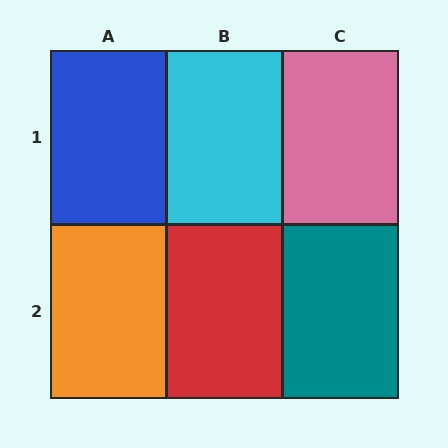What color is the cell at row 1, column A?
Blue.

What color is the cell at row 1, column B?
Cyan.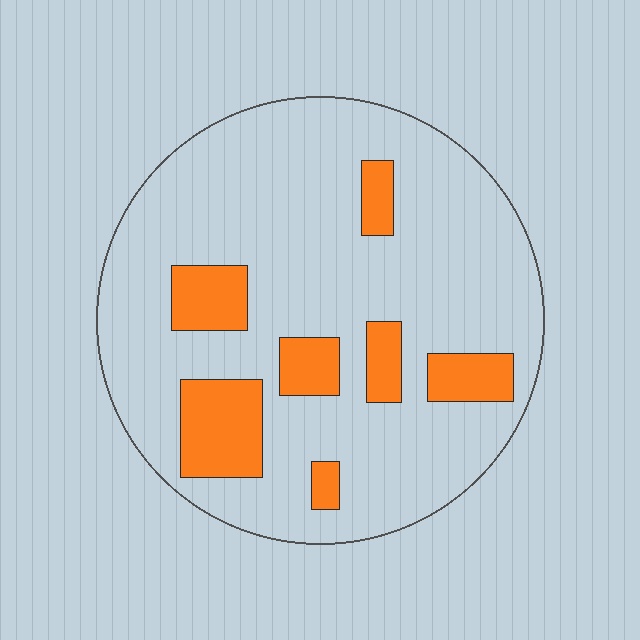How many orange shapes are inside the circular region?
7.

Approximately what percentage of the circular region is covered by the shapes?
Approximately 20%.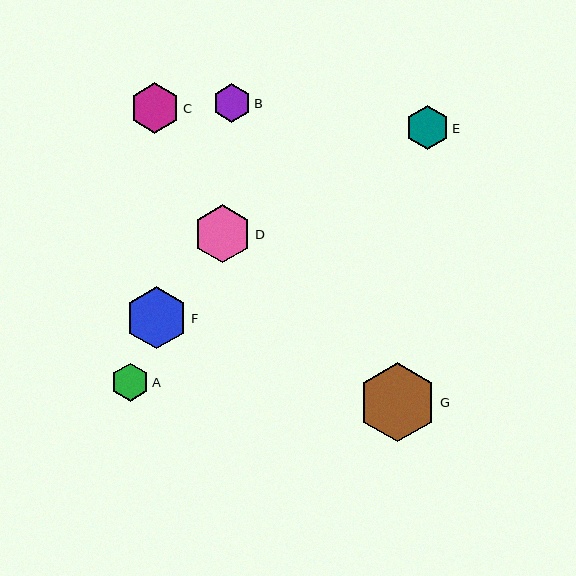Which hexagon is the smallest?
Hexagon B is the smallest with a size of approximately 38 pixels.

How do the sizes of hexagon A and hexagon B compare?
Hexagon A and hexagon B are approximately the same size.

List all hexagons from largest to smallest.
From largest to smallest: G, F, D, C, E, A, B.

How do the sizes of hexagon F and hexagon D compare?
Hexagon F and hexagon D are approximately the same size.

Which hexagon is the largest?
Hexagon G is the largest with a size of approximately 79 pixels.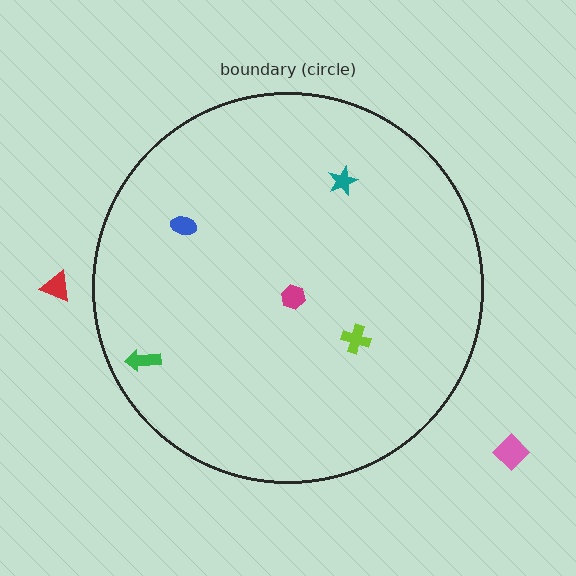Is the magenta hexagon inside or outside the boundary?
Inside.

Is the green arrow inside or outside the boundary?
Inside.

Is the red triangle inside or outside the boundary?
Outside.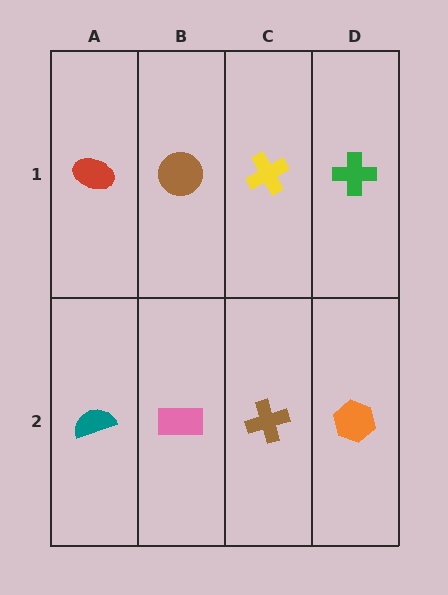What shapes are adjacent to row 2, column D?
A green cross (row 1, column D), a brown cross (row 2, column C).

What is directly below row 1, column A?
A teal semicircle.